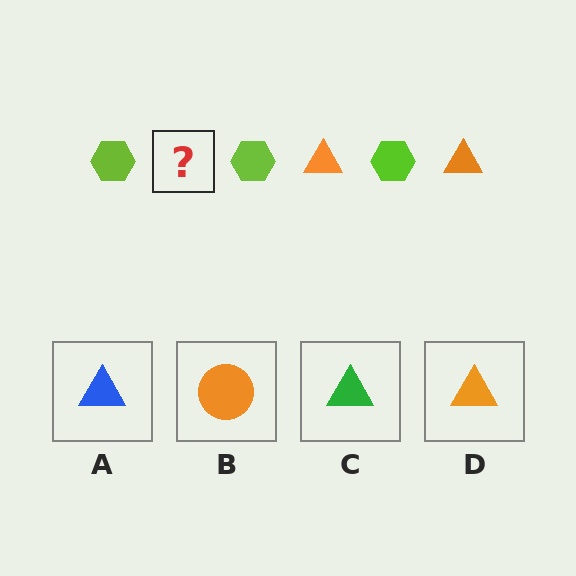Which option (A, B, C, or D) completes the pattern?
D.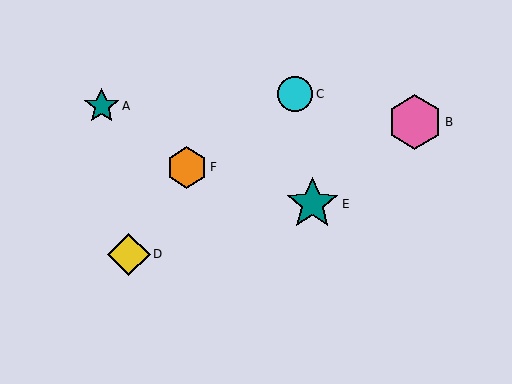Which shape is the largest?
The pink hexagon (labeled B) is the largest.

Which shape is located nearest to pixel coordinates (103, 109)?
The teal star (labeled A) at (102, 106) is nearest to that location.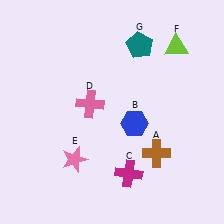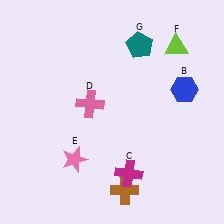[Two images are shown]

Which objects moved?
The objects that moved are: the brown cross (A), the blue hexagon (B).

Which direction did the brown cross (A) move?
The brown cross (A) moved down.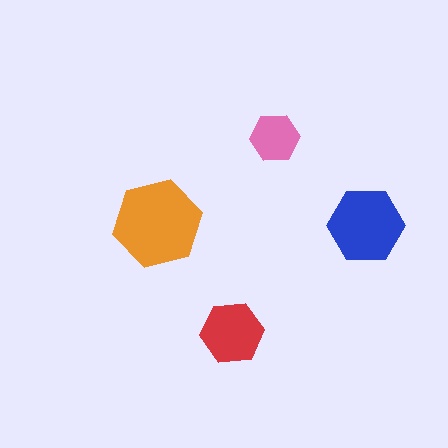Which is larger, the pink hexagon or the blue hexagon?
The blue one.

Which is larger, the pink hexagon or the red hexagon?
The red one.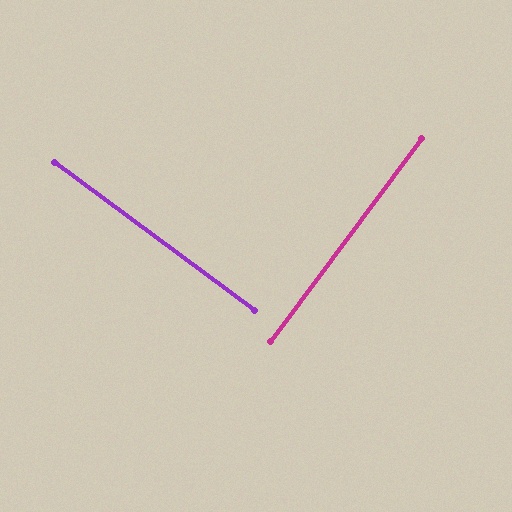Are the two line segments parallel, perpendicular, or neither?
Perpendicular — they meet at approximately 90°.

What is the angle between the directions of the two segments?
Approximately 90 degrees.